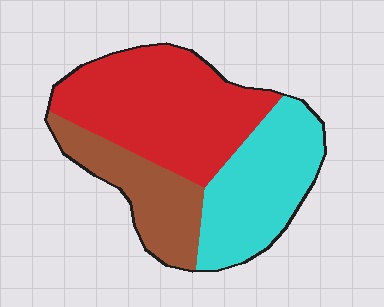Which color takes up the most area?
Red, at roughly 45%.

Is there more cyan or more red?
Red.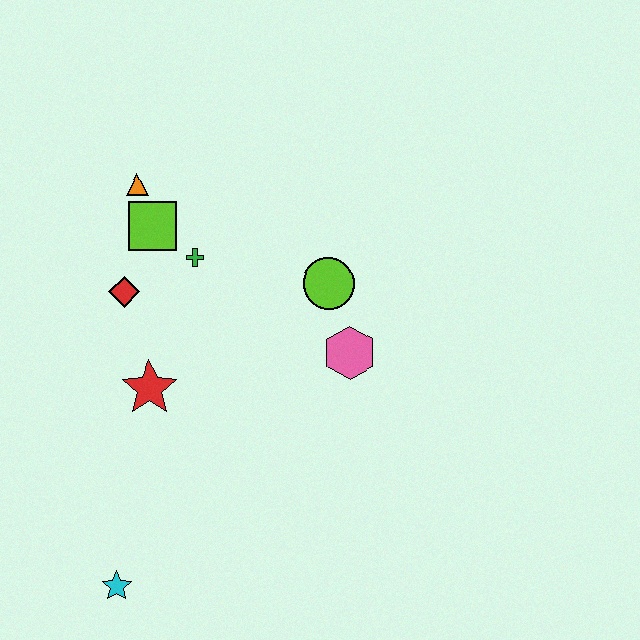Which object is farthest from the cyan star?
The orange triangle is farthest from the cyan star.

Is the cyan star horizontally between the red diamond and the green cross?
No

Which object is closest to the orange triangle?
The lime square is closest to the orange triangle.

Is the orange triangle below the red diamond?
No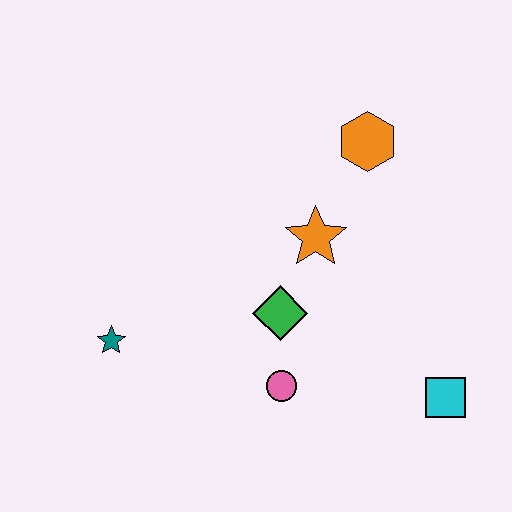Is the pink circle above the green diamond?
No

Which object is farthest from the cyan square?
The teal star is farthest from the cyan square.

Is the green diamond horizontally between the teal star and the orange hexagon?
Yes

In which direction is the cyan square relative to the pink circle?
The cyan square is to the right of the pink circle.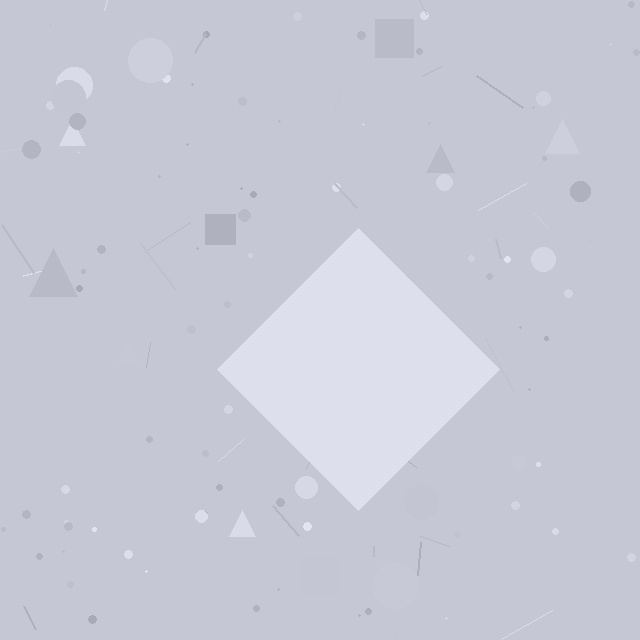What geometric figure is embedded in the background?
A diamond is embedded in the background.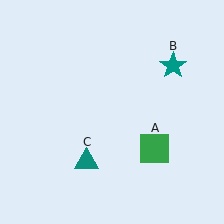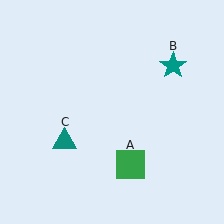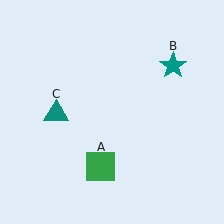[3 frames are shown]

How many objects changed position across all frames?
2 objects changed position: green square (object A), teal triangle (object C).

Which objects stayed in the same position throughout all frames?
Teal star (object B) remained stationary.